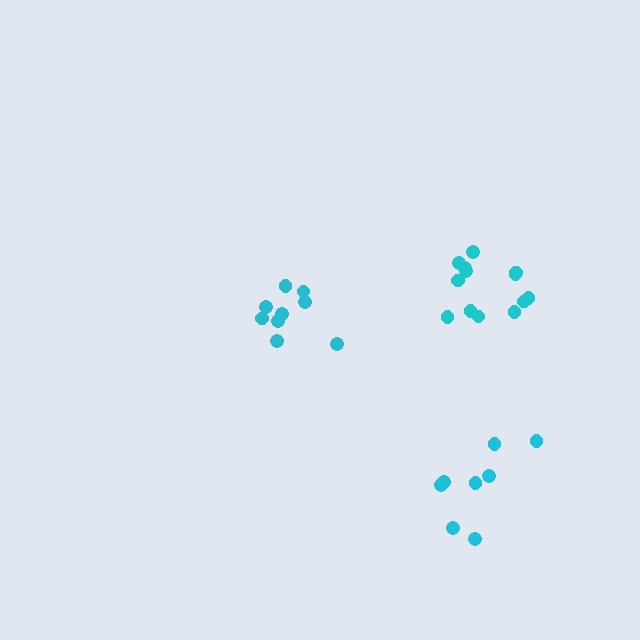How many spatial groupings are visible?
There are 3 spatial groupings.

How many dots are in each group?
Group 1: 9 dots, Group 2: 13 dots, Group 3: 8 dots (30 total).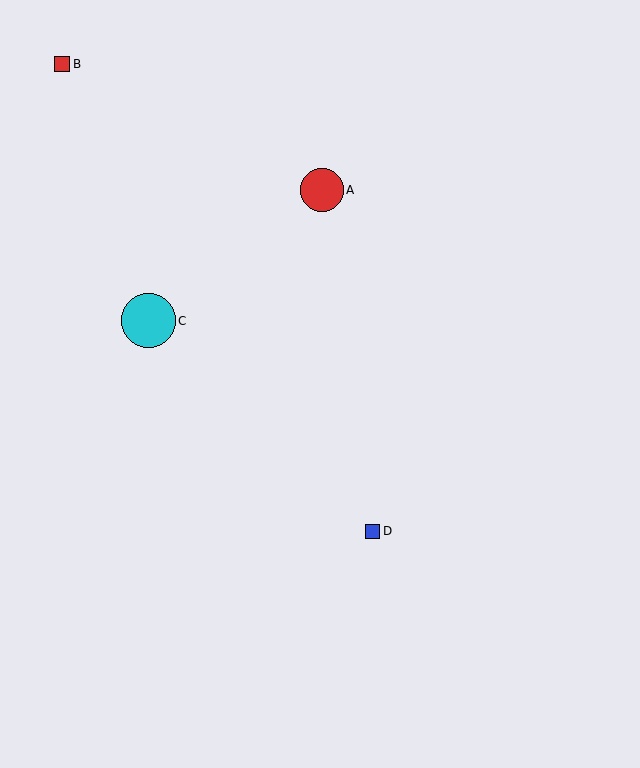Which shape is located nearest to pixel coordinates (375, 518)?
The blue square (labeled D) at (373, 531) is nearest to that location.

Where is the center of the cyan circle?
The center of the cyan circle is at (148, 321).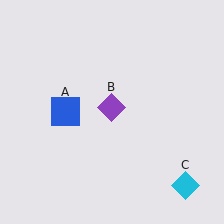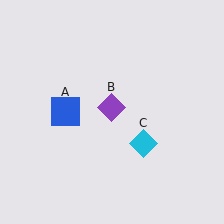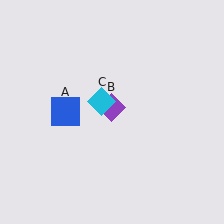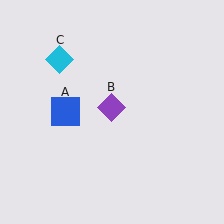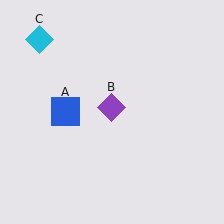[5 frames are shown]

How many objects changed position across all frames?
1 object changed position: cyan diamond (object C).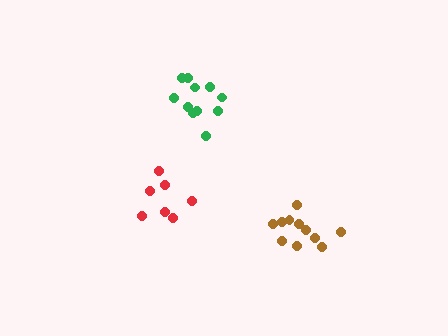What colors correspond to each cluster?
The clusters are colored: brown, red, green.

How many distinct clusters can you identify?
There are 3 distinct clusters.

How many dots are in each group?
Group 1: 11 dots, Group 2: 7 dots, Group 3: 11 dots (29 total).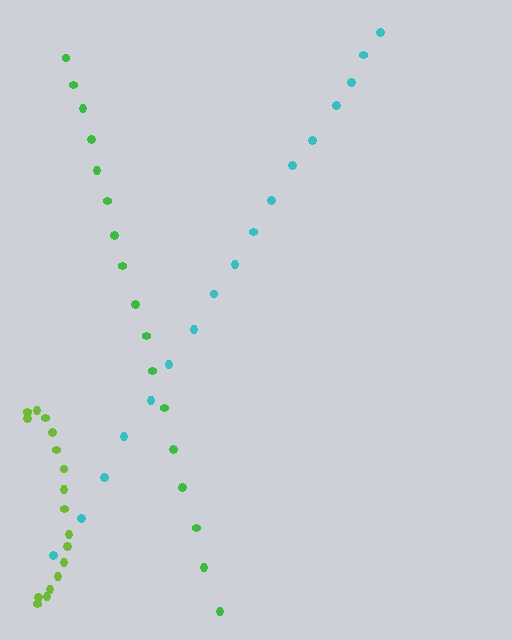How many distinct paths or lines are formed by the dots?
There are 3 distinct paths.